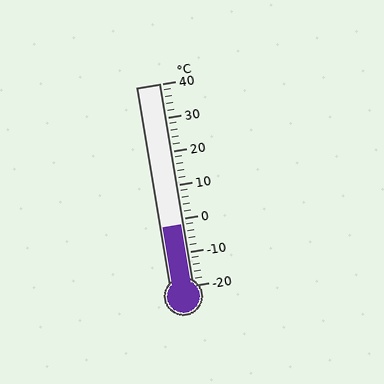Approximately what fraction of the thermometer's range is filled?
The thermometer is filled to approximately 30% of its range.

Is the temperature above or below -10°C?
The temperature is above -10°C.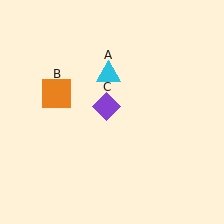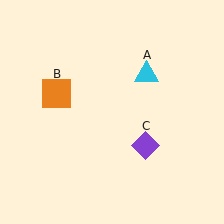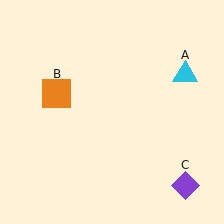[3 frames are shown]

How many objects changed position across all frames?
2 objects changed position: cyan triangle (object A), purple diamond (object C).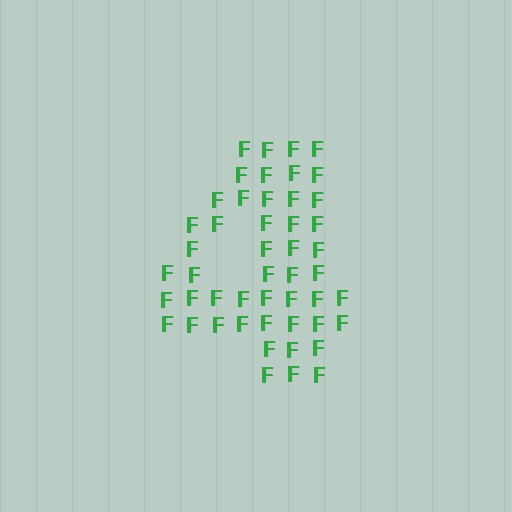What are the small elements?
The small elements are letter F's.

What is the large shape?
The large shape is the digit 4.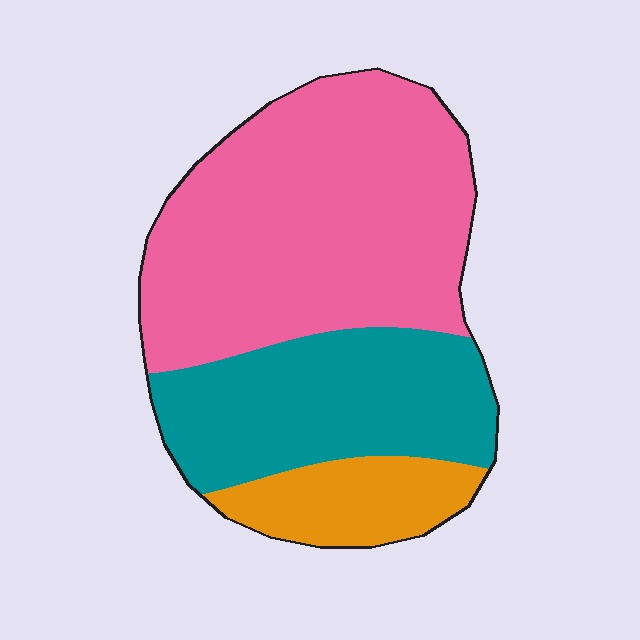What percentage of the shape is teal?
Teal takes up about one third (1/3) of the shape.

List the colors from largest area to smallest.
From largest to smallest: pink, teal, orange.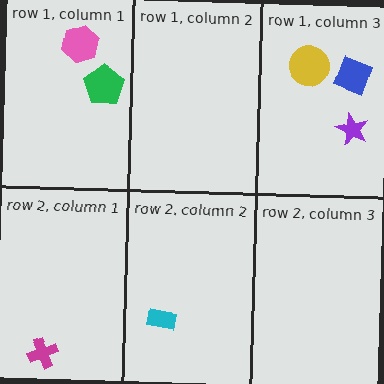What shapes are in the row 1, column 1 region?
The pink hexagon, the green pentagon.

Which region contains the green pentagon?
The row 1, column 1 region.